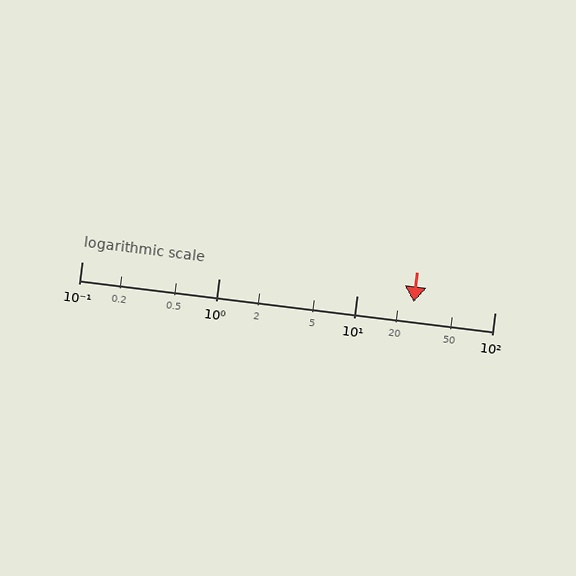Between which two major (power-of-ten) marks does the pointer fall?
The pointer is between 10 and 100.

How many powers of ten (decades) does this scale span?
The scale spans 3 decades, from 0.1 to 100.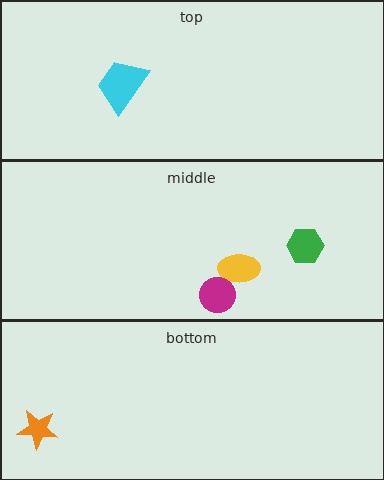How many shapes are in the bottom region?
1.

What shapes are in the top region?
The cyan trapezoid.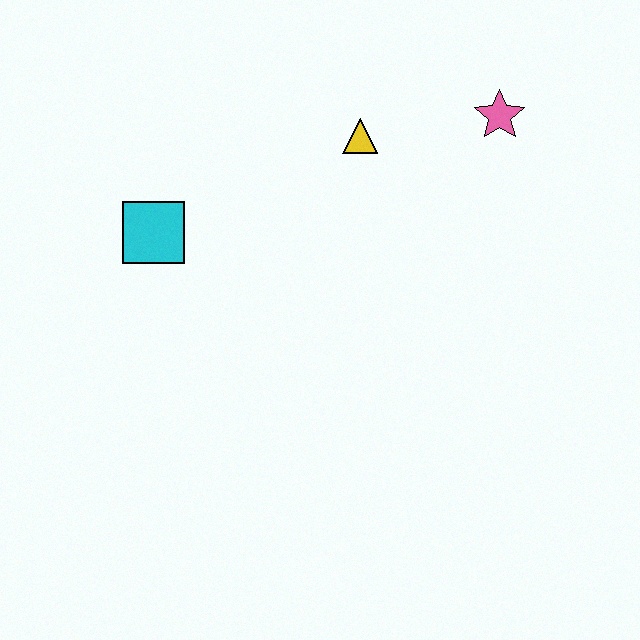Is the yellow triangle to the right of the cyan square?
Yes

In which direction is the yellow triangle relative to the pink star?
The yellow triangle is to the left of the pink star.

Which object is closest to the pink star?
The yellow triangle is closest to the pink star.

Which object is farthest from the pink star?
The cyan square is farthest from the pink star.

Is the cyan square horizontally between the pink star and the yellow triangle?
No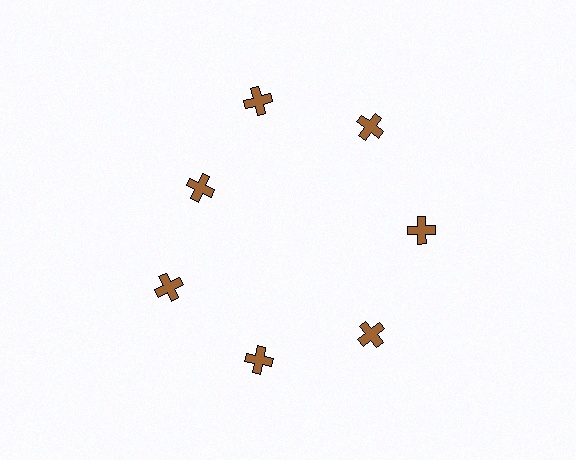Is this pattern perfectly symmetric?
No. The 7 brown crosses are arranged in a ring, but one element near the 10 o'clock position is pulled inward toward the center, breaking the 7-fold rotational symmetry.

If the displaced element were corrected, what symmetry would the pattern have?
It would have 7-fold rotational symmetry — the pattern would map onto itself every 51 degrees.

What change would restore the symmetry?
The symmetry would be restored by moving it outward, back onto the ring so that all 7 crosses sit at equal angles and equal distance from the center.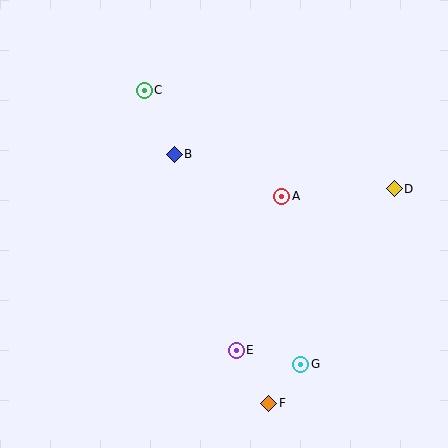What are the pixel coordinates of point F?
Point F is at (269, 403).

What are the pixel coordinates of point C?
Point C is at (144, 90).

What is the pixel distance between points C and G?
The distance between C and G is 315 pixels.